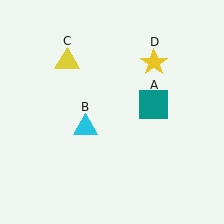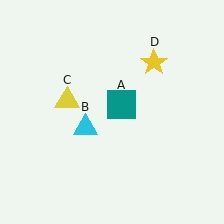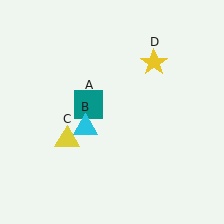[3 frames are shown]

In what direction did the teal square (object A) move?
The teal square (object A) moved left.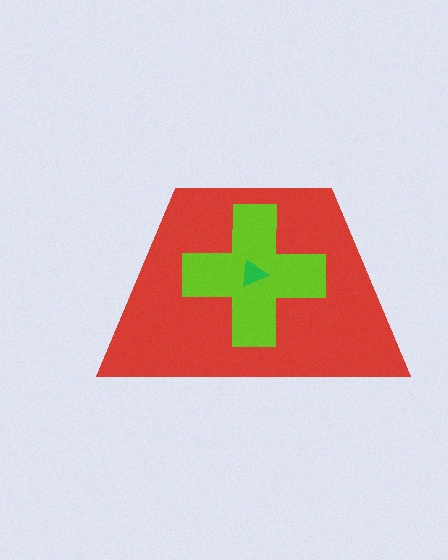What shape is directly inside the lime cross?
The green triangle.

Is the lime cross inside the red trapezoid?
Yes.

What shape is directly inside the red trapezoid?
The lime cross.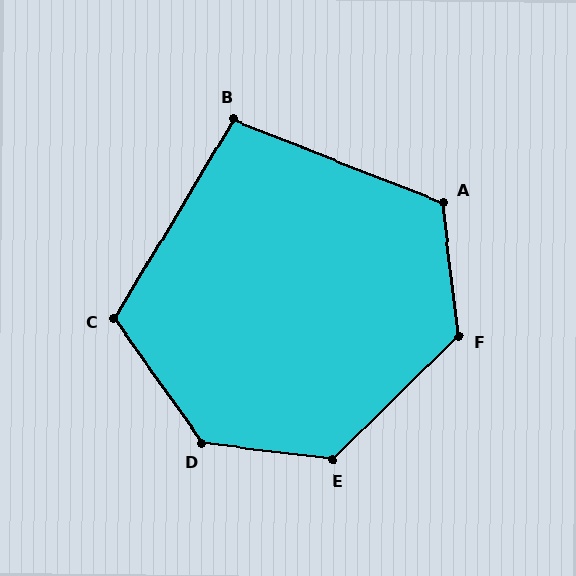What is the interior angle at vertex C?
Approximately 113 degrees (obtuse).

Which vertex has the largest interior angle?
D, at approximately 133 degrees.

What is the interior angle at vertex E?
Approximately 128 degrees (obtuse).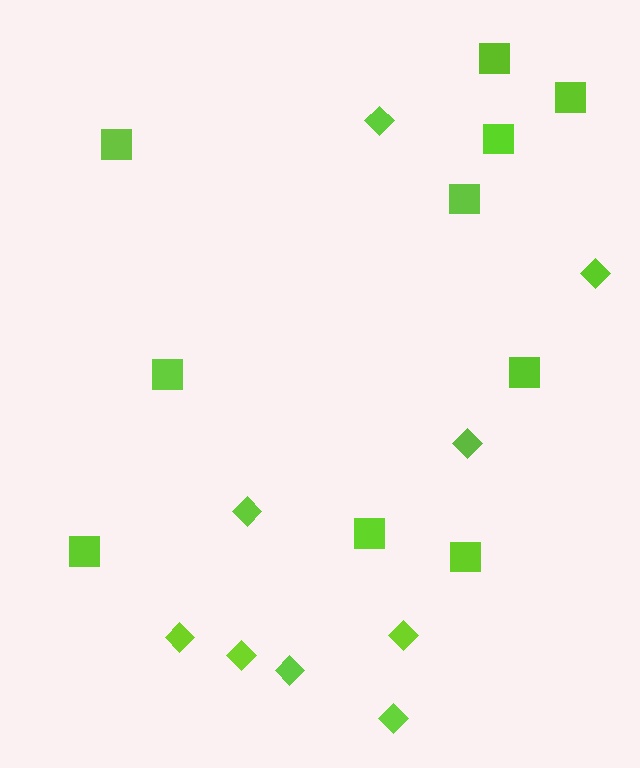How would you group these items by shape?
There are 2 groups: one group of squares (10) and one group of diamonds (9).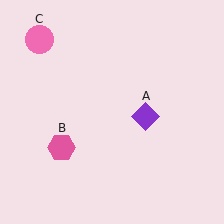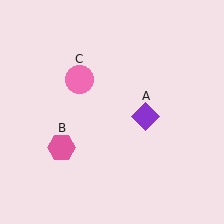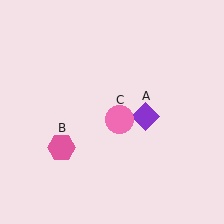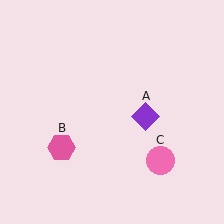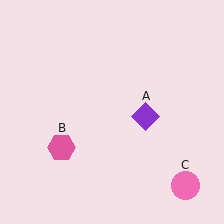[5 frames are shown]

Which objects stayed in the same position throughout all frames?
Purple diamond (object A) and pink hexagon (object B) remained stationary.